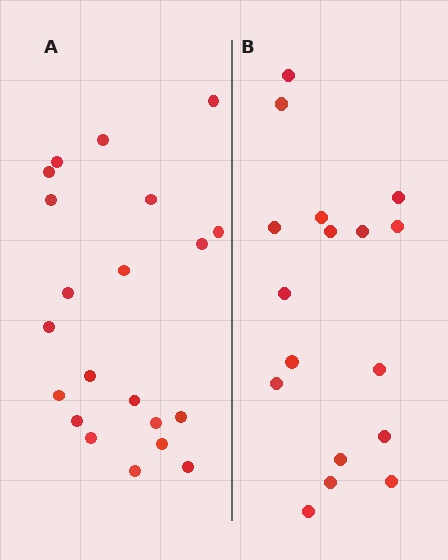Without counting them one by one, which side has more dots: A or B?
Region A (the left region) has more dots.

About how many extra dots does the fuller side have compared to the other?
Region A has about 4 more dots than region B.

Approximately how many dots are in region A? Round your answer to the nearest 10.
About 20 dots. (The exact count is 21, which rounds to 20.)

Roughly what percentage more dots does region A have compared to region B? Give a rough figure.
About 25% more.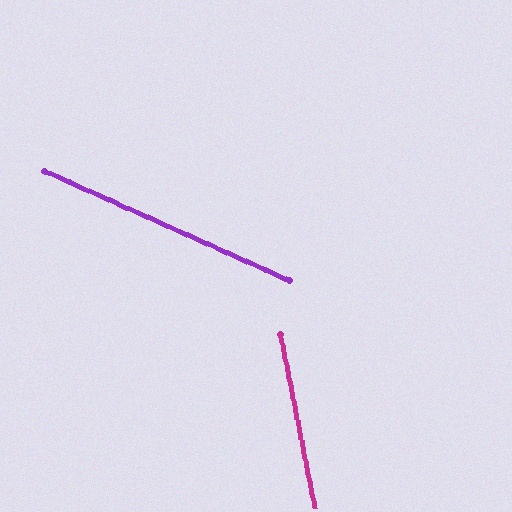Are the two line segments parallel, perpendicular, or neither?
Neither parallel nor perpendicular — they differ by about 55°.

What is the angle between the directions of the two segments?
Approximately 55 degrees.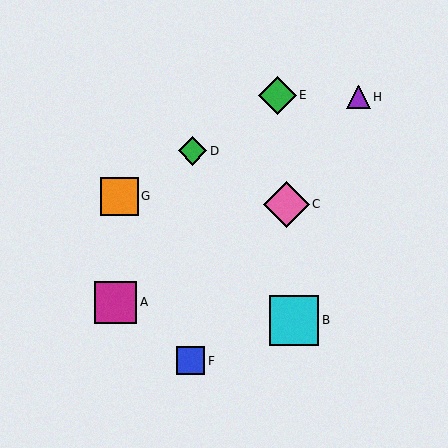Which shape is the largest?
The cyan square (labeled B) is the largest.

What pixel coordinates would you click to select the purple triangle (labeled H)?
Click at (359, 97) to select the purple triangle H.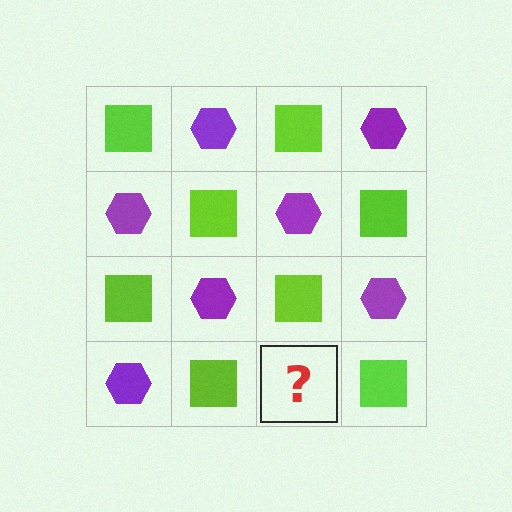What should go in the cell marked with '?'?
The missing cell should contain a purple hexagon.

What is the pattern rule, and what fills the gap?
The rule is that it alternates lime square and purple hexagon in a checkerboard pattern. The gap should be filled with a purple hexagon.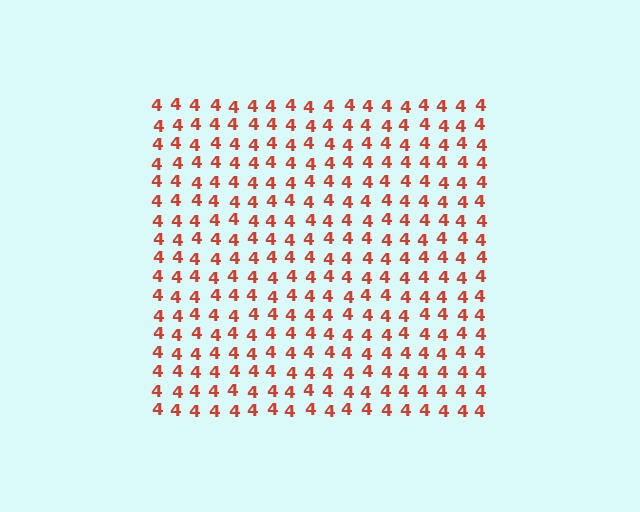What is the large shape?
The large shape is a square.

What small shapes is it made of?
It is made of small digit 4's.